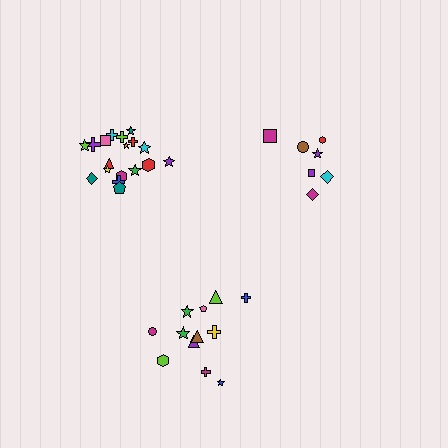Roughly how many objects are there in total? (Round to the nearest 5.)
Roughly 40 objects in total.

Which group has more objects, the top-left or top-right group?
The top-left group.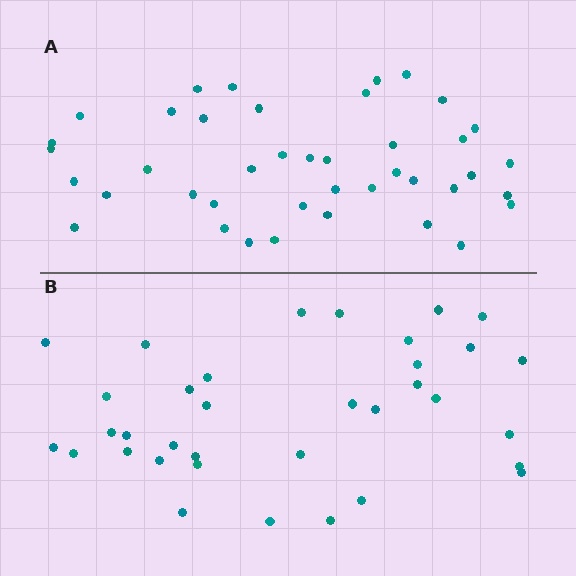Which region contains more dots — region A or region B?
Region A (the top region) has more dots.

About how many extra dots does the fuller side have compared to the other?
Region A has about 6 more dots than region B.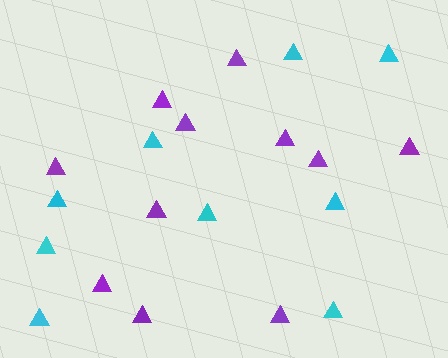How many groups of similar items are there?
There are 2 groups: one group of cyan triangles (9) and one group of purple triangles (11).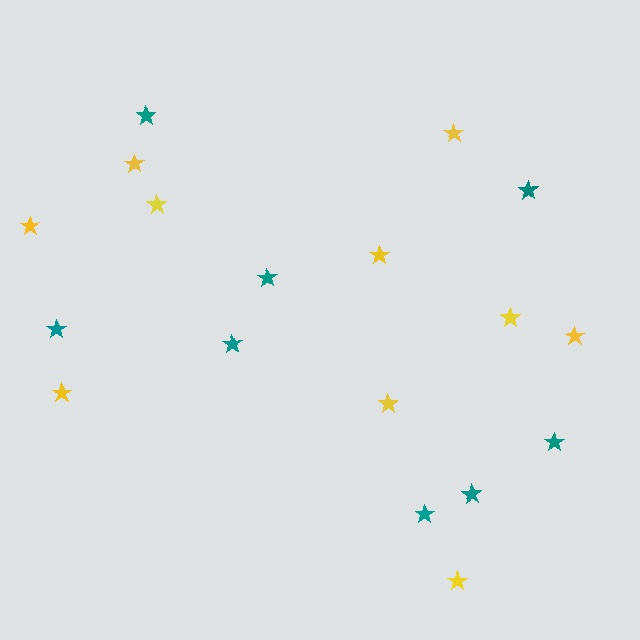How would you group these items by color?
There are 2 groups: one group of yellow stars (10) and one group of teal stars (8).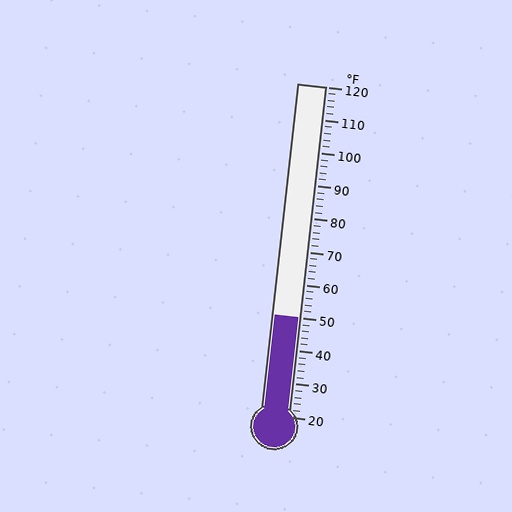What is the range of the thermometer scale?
The thermometer scale ranges from 20°F to 120°F.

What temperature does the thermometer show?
The thermometer shows approximately 50°F.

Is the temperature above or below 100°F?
The temperature is below 100°F.